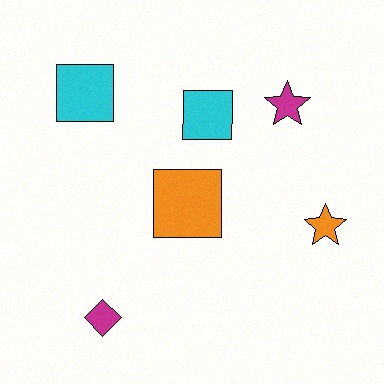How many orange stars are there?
There is 1 orange star.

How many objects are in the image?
There are 6 objects.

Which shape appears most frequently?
Square, with 3 objects.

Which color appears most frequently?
Orange, with 2 objects.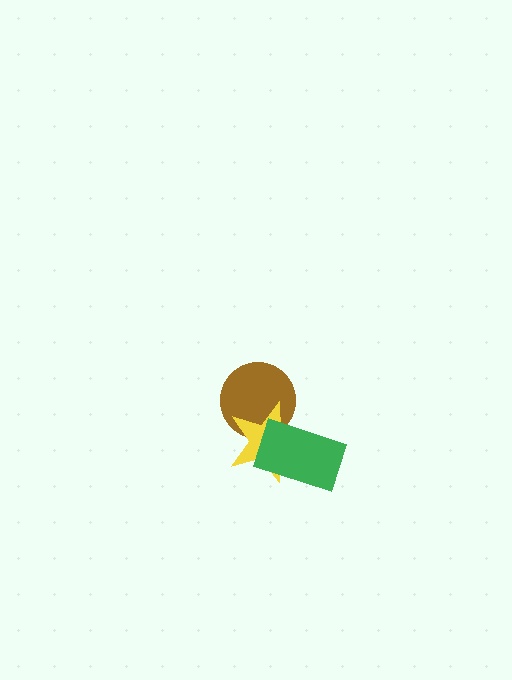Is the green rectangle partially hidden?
No, no other shape covers it.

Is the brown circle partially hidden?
Yes, it is partially covered by another shape.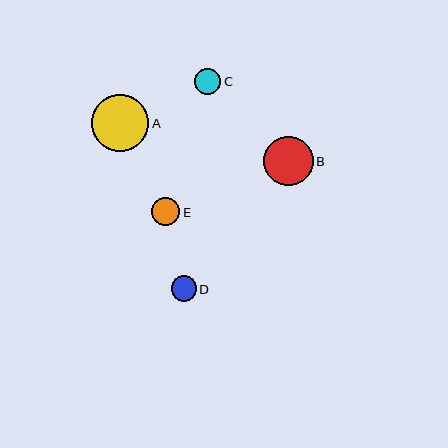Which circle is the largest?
Circle A is the largest with a size of approximately 57 pixels.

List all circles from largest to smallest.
From largest to smallest: A, B, E, C, D.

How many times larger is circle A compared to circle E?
Circle A is approximately 2.0 times the size of circle E.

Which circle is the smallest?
Circle D is the smallest with a size of approximately 25 pixels.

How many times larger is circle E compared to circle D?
Circle E is approximately 1.1 times the size of circle D.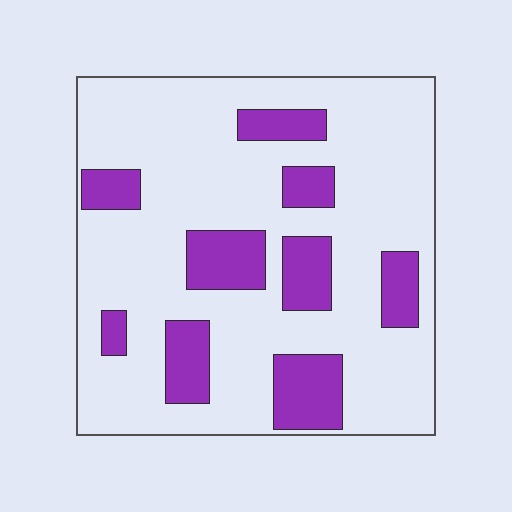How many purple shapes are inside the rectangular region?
9.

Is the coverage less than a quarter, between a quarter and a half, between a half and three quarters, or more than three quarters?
Less than a quarter.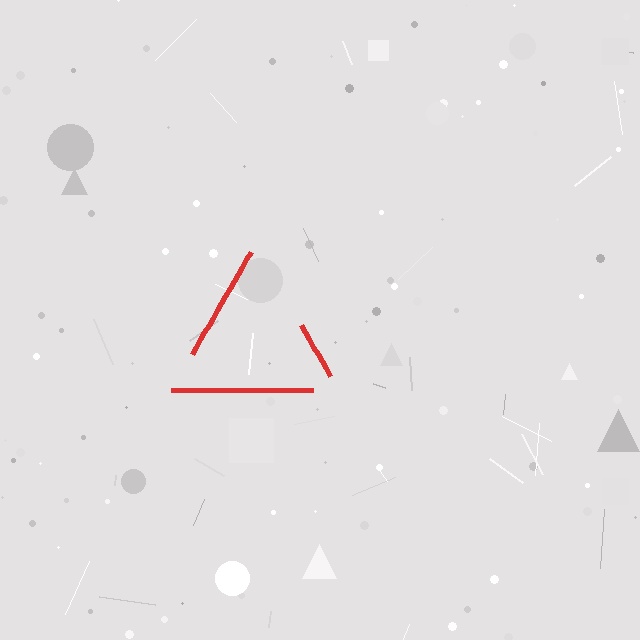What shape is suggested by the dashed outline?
The dashed outline suggests a triangle.